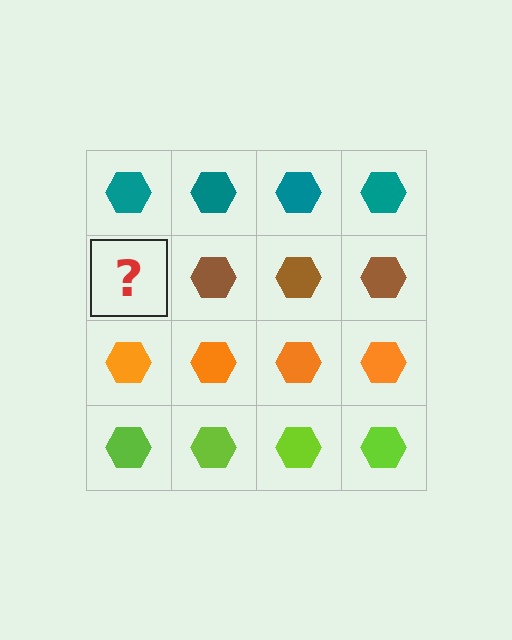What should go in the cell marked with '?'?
The missing cell should contain a brown hexagon.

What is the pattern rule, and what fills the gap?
The rule is that each row has a consistent color. The gap should be filled with a brown hexagon.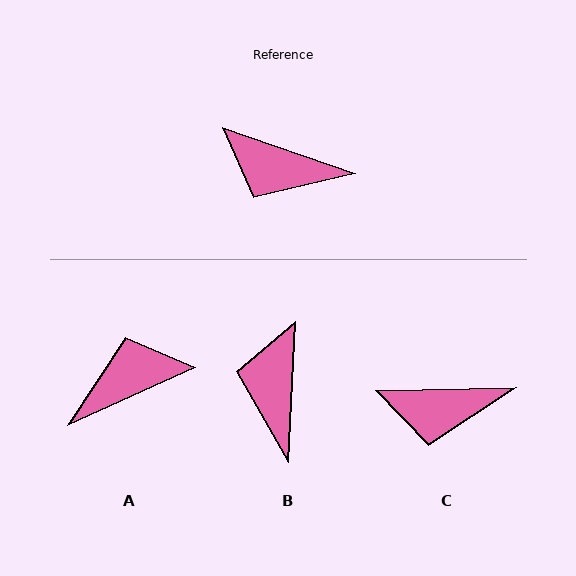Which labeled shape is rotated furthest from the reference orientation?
A, about 137 degrees away.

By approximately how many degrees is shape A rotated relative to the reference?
Approximately 137 degrees clockwise.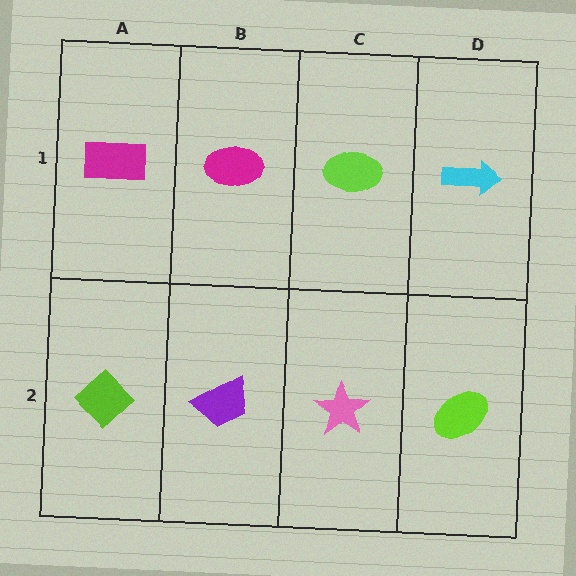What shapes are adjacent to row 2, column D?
A cyan arrow (row 1, column D), a pink star (row 2, column C).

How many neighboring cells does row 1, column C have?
3.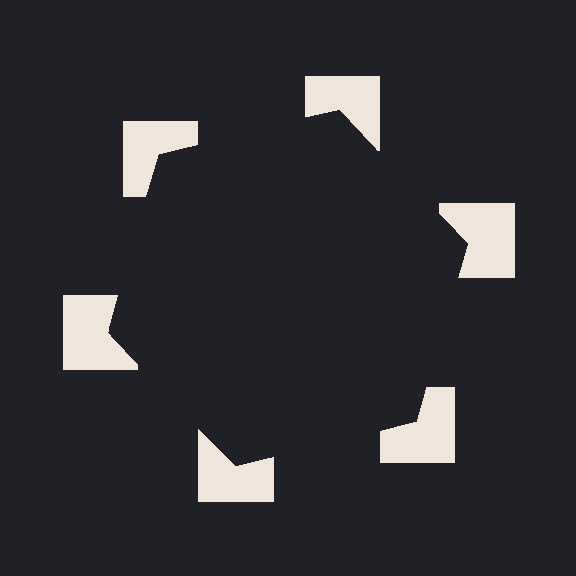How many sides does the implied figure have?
6 sides.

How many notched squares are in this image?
There are 6 — one at each vertex of the illusory hexagon.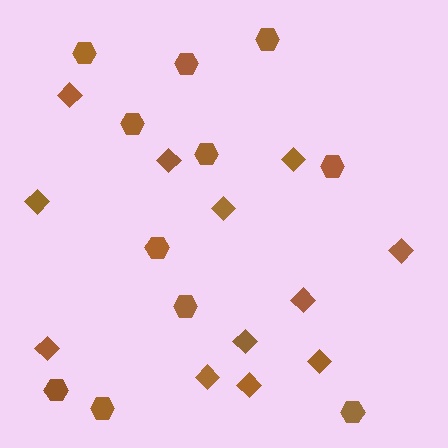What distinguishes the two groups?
There are 2 groups: one group of diamonds (12) and one group of hexagons (11).